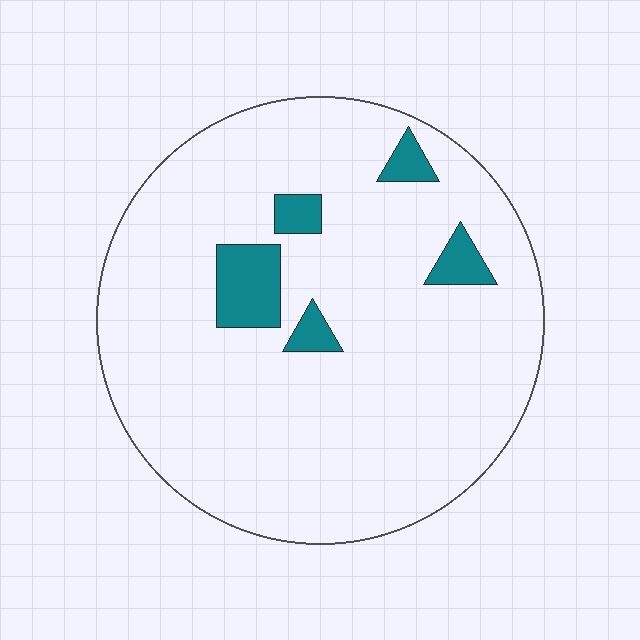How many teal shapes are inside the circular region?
5.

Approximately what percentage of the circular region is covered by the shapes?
Approximately 10%.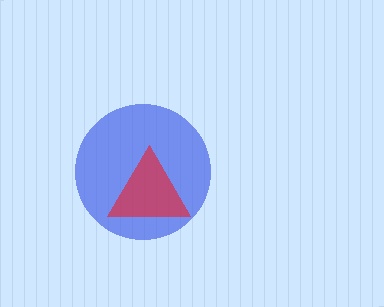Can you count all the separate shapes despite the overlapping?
Yes, there are 2 separate shapes.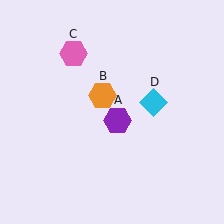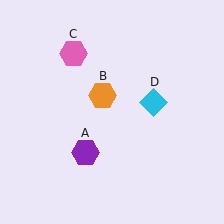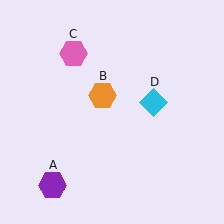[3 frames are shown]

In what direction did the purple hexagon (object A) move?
The purple hexagon (object A) moved down and to the left.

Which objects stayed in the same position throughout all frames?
Orange hexagon (object B) and pink hexagon (object C) and cyan diamond (object D) remained stationary.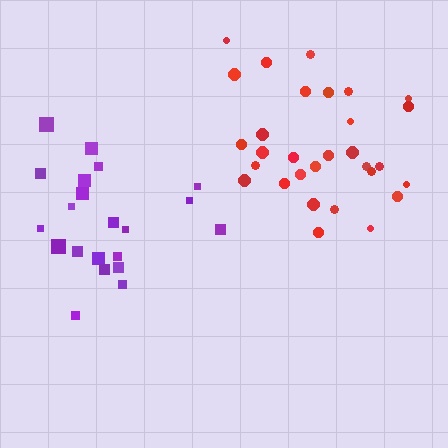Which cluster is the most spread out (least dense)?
Purple.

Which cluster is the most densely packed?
Red.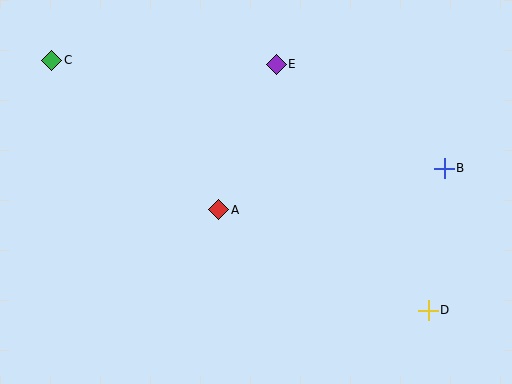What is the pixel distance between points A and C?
The distance between A and C is 224 pixels.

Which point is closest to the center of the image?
Point A at (219, 210) is closest to the center.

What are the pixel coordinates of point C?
Point C is at (52, 60).